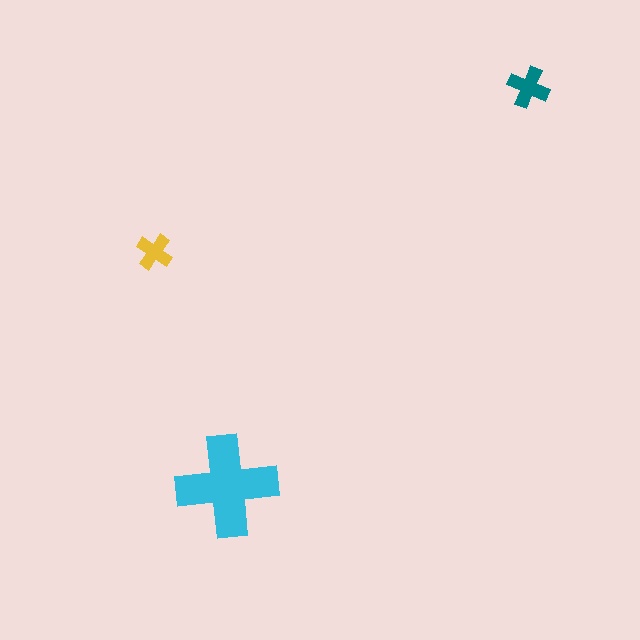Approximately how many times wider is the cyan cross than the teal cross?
About 2.5 times wider.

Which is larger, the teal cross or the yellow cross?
The teal one.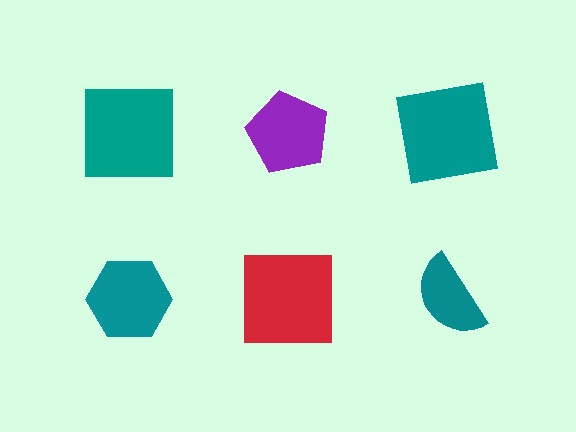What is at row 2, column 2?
A red square.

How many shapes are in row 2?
3 shapes.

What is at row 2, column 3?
A teal semicircle.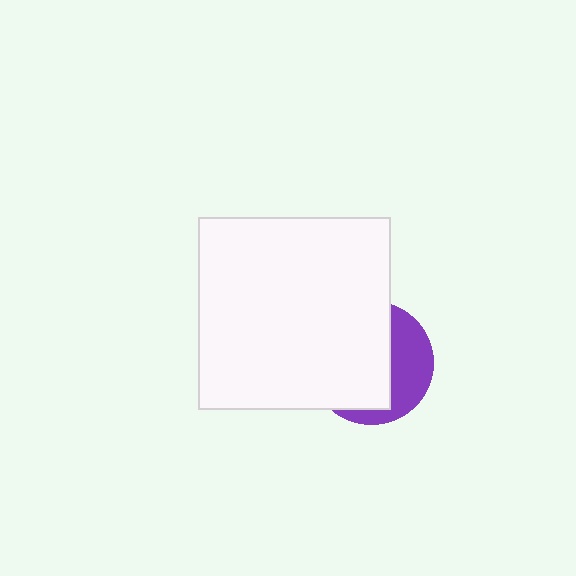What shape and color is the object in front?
The object in front is a white square.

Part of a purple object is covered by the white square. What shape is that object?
It is a circle.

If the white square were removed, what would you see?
You would see the complete purple circle.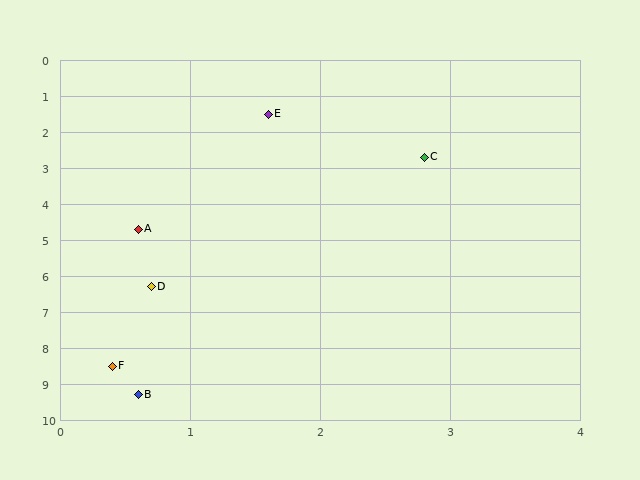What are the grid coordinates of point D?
Point D is at approximately (0.7, 6.3).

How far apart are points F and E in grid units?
Points F and E are about 7.1 grid units apart.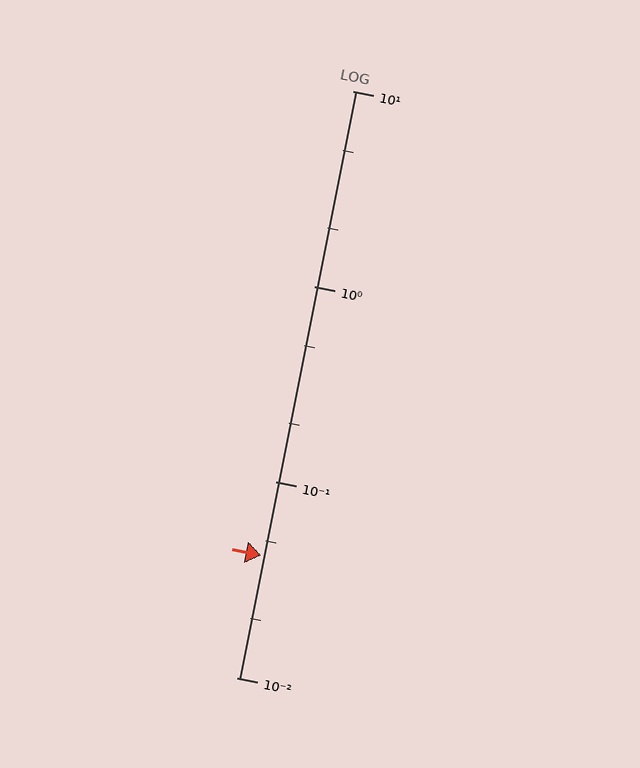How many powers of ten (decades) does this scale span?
The scale spans 3 decades, from 0.01 to 10.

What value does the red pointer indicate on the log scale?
The pointer indicates approximately 0.042.